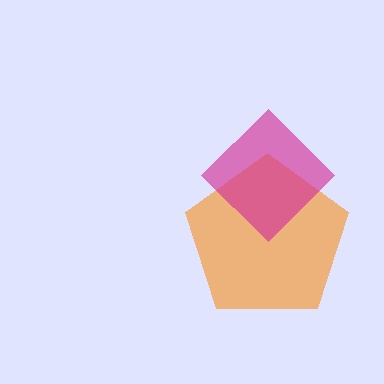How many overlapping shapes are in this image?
There are 2 overlapping shapes in the image.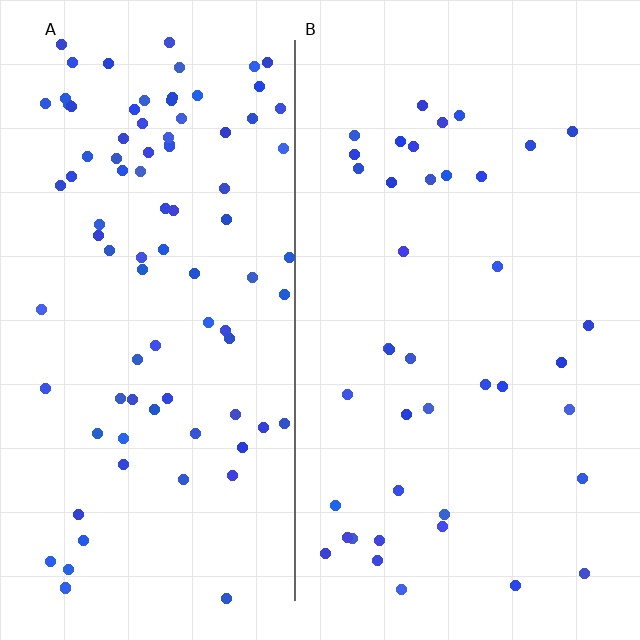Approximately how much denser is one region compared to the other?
Approximately 2.3× — region A over region B.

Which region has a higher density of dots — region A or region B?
A (the left).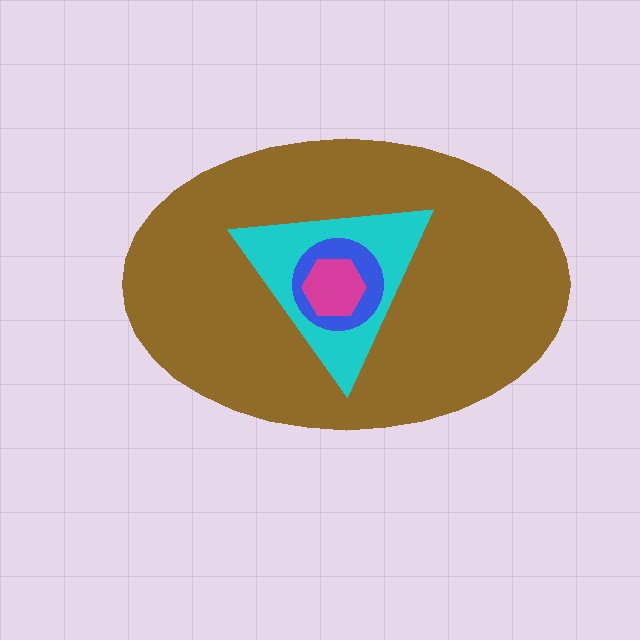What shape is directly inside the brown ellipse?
The cyan triangle.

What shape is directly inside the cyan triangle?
The blue circle.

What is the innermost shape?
The magenta hexagon.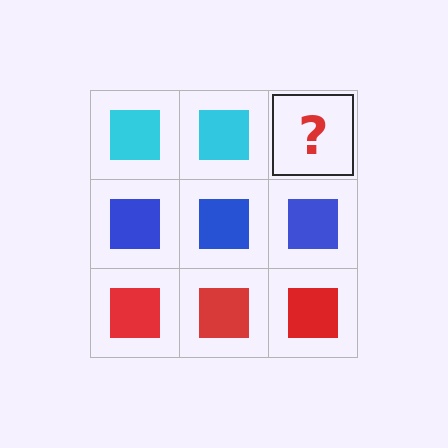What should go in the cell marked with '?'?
The missing cell should contain a cyan square.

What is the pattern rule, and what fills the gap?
The rule is that each row has a consistent color. The gap should be filled with a cyan square.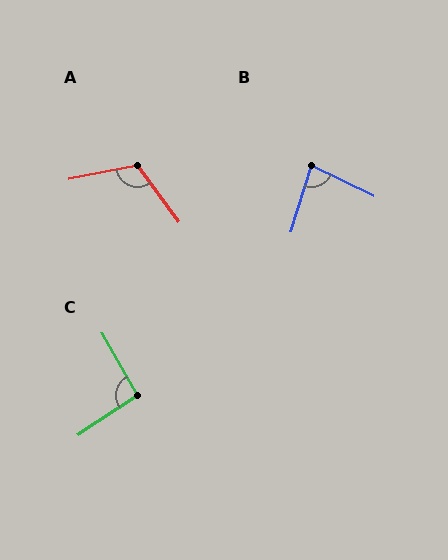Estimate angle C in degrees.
Approximately 94 degrees.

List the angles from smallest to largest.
B (81°), C (94°), A (115°).